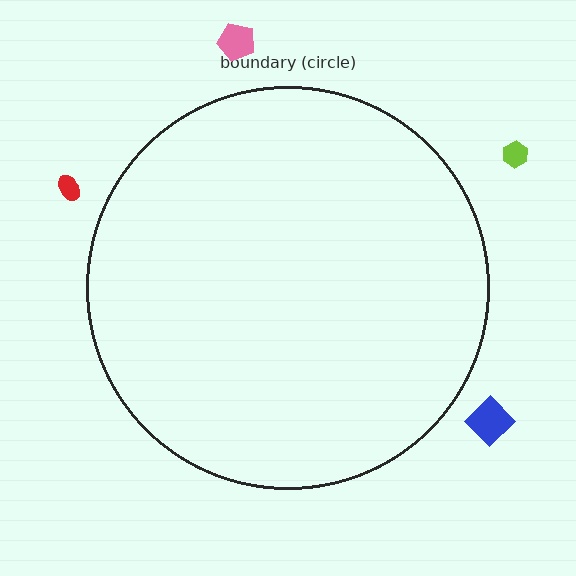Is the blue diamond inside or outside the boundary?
Outside.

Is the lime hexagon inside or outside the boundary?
Outside.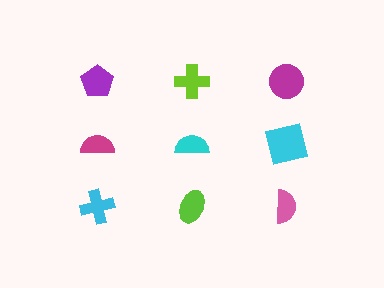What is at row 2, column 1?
A magenta semicircle.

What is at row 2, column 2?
A cyan semicircle.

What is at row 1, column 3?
A magenta circle.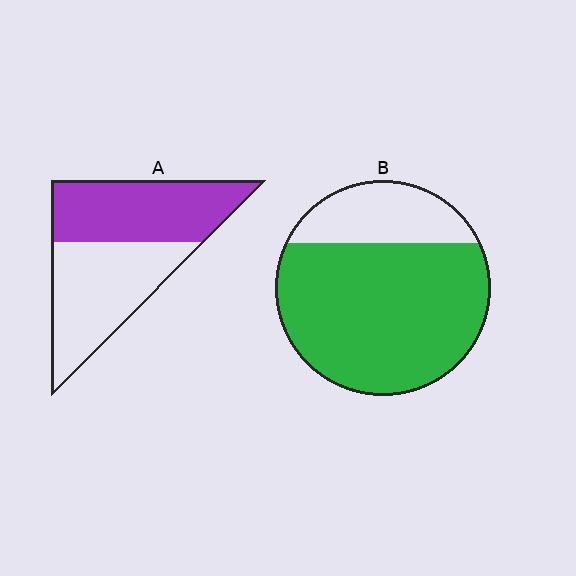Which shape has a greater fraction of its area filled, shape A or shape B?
Shape B.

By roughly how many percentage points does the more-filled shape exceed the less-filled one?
By roughly 25 percentage points (B over A).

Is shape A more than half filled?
Roughly half.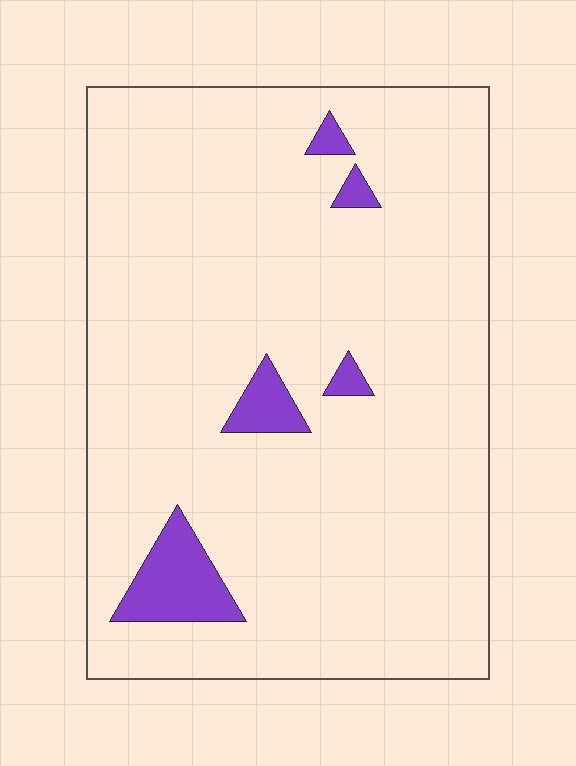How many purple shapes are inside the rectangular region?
5.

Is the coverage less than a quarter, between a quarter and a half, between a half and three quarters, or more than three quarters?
Less than a quarter.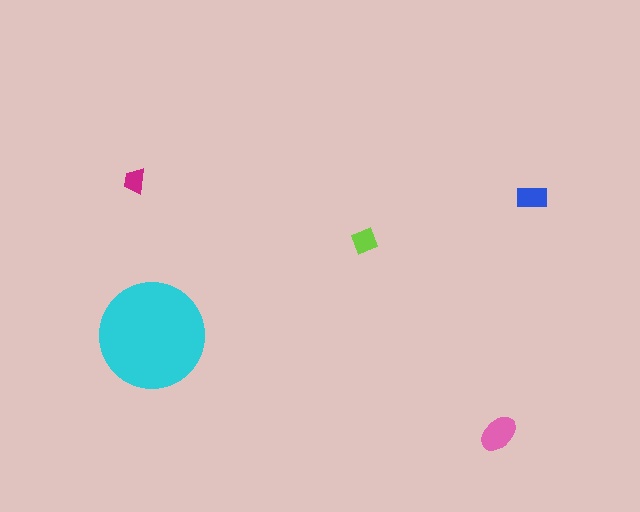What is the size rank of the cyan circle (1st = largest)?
1st.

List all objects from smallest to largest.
The magenta trapezoid, the lime diamond, the blue rectangle, the pink ellipse, the cyan circle.